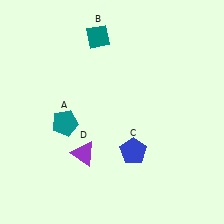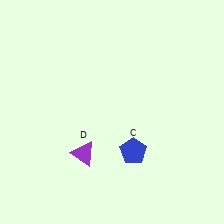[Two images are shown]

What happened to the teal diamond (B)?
The teal diamond (B) was removed in Image 2. It was in the top-left area of Image 1.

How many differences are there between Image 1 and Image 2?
There are 2 differences between the two images.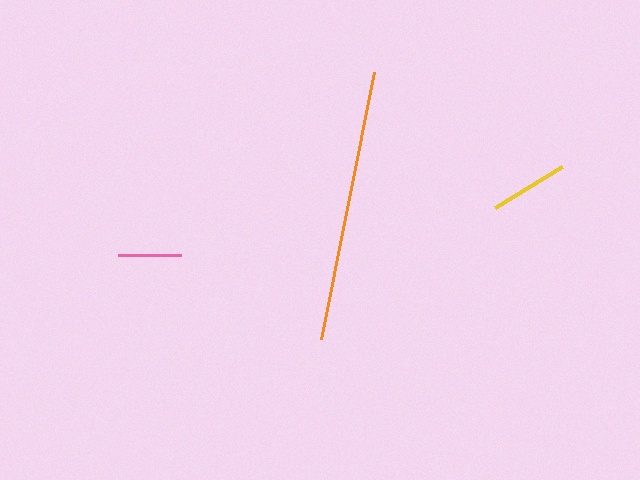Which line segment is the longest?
The orange line is the longest at approximately 272 pixels.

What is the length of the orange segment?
The orange segment is approximately 272 pixels long.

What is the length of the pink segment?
The pink segment is approximately 63 pixels long.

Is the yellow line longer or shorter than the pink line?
The yellow line is longer than the pink line.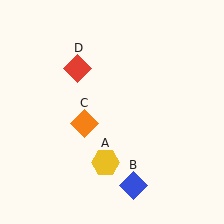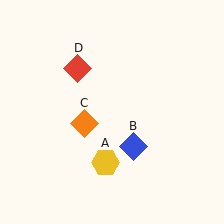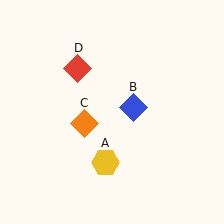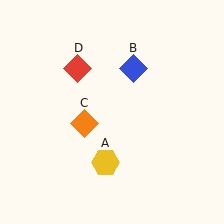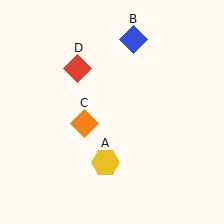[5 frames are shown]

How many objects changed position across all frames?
1 object changed position: blue diamond (object B).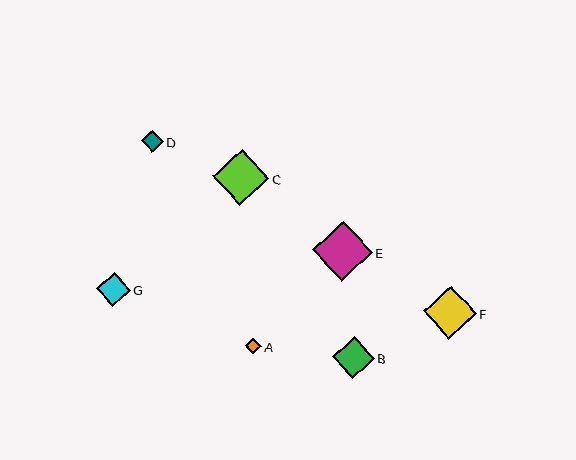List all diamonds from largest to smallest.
From largest to smallest: E, C, F, B, G, D, A.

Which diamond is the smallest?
Diamond A is the smallest with a size of approximately 16 pixels.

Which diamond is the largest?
Diamond E is the largest with a size of approximately 60 pixels.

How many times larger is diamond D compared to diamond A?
Diamond D is approximately 1.3 times the size of diamond A.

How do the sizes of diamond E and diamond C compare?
Diamond E and diamond C are approximately the same size.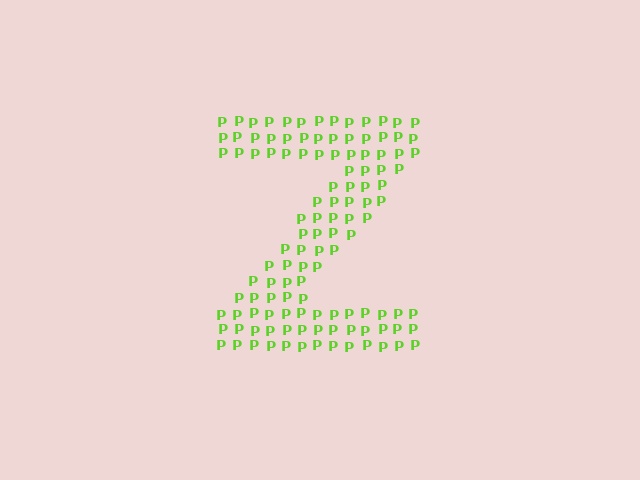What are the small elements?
The small elements are letter P's.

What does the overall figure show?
The overall figure shows the letter Z.